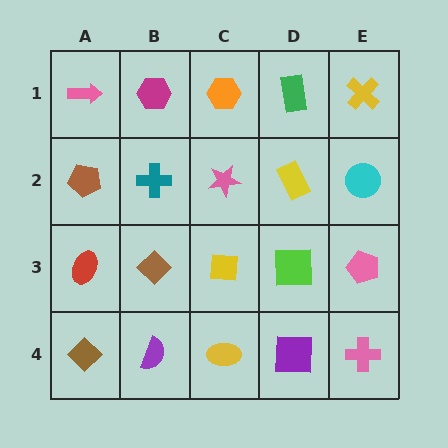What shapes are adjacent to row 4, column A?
A red ellipse (row 3, column A), a purple semicircle (row 4, column B).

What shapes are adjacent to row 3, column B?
A teal cross (row 2, column B), a purple semicircle (row 4, column B), a red ellipse (row 3, column A), a yellow square (row 3, column C).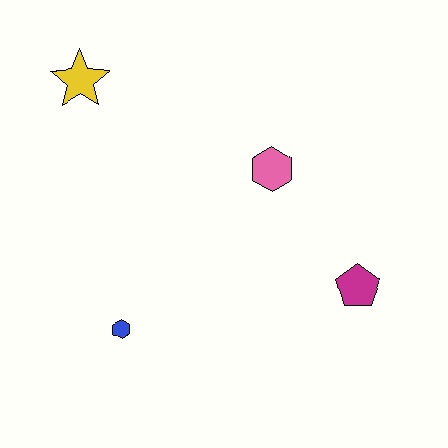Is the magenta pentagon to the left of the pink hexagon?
No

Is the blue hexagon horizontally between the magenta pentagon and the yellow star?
Yes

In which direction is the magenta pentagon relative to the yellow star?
The magenta pentagon is to the right of the yellow star.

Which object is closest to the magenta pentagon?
The pink hexagon is closest to the magenta pentagon.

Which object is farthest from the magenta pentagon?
The yellow star is farthest from the magenta pentagon.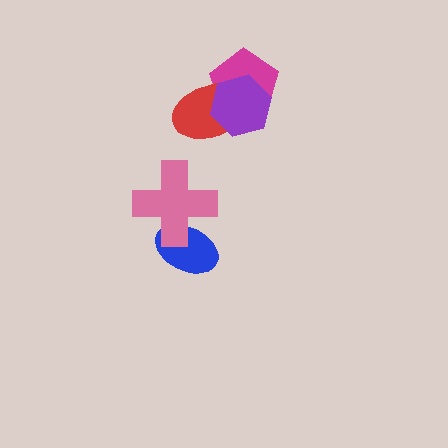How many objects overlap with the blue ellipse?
1 object overlaps with the blue ellipse.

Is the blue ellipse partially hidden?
Yes, it is partially covered by another shape.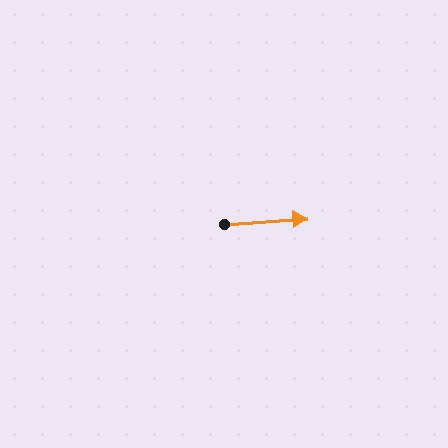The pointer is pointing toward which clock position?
Roughly 3 o'clock.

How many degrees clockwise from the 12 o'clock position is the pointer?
Approximately 86 degrees.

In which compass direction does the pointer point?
East.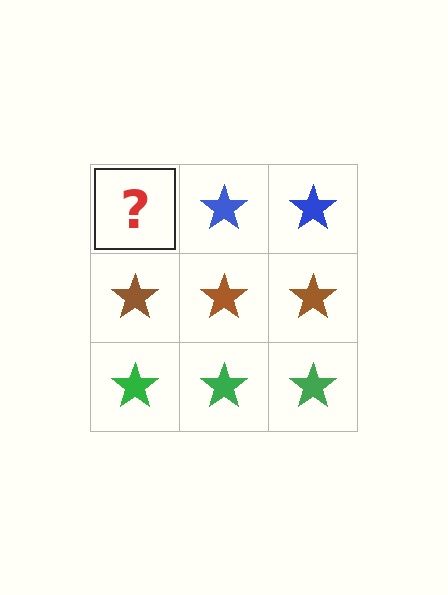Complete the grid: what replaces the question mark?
The question mark should be replaced with a blue star.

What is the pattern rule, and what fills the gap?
The rule is that each row has a consistent color. The gap should be filled with a blue star.